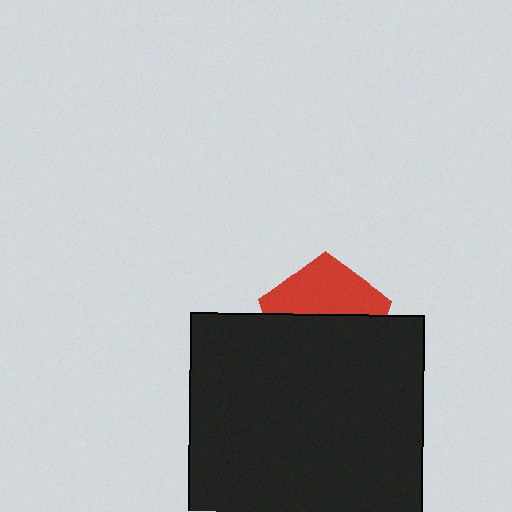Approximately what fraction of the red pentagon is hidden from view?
Roughly 57% of the red pentagon is hidden behind the black rectangle.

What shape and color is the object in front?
The object in front is a black rectangle.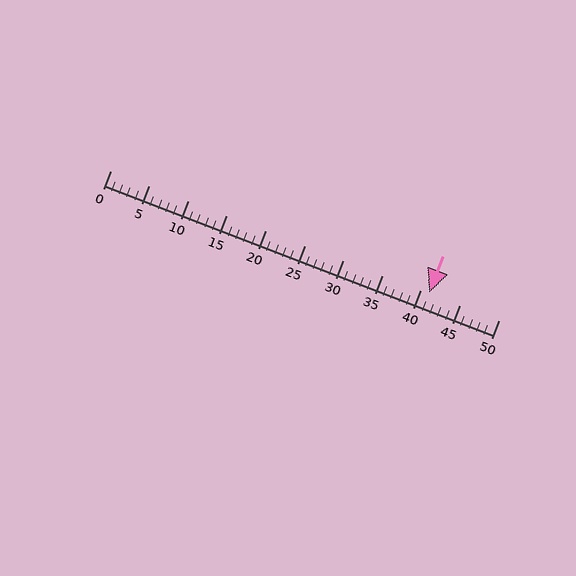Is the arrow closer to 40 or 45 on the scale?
The arrow is closer to 40.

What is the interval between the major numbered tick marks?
The major tick marks are spaced 5 units apart.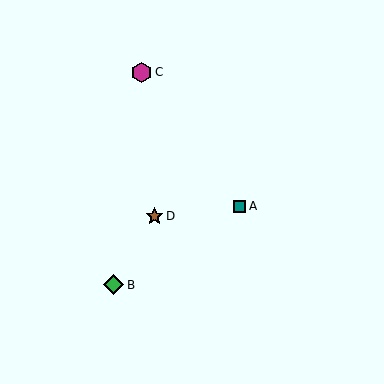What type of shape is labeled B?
Shape B is a green diamond.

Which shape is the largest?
The magenta hexagon (labeled C) is the largest.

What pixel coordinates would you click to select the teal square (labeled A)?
Click at (240, 206) to select the teal square A.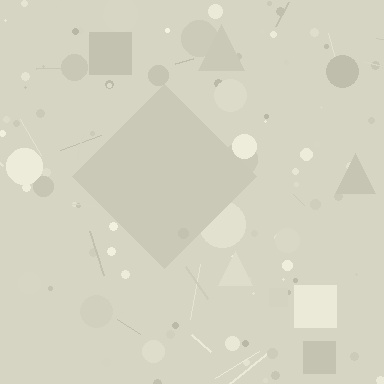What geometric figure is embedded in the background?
A diamond is embedded in the background.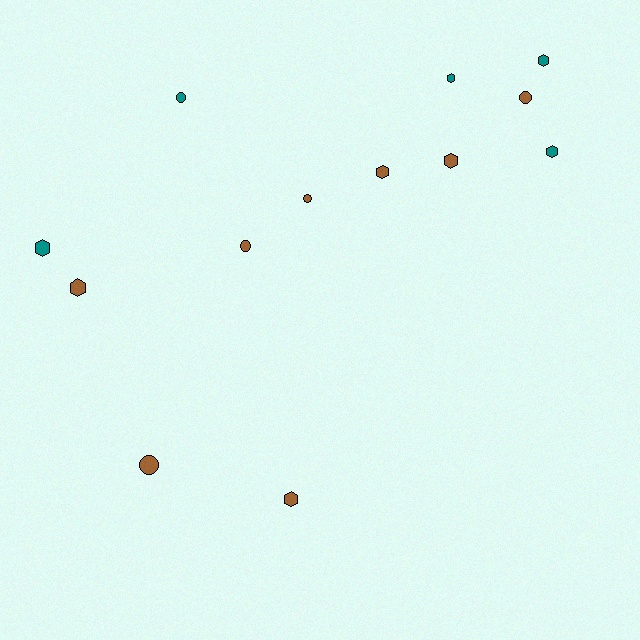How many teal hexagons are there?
There are 4 teal hexagons.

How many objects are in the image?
There are 13 objects.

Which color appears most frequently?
Brown, with 8 objects.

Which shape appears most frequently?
Hexagon, with 8 objects.